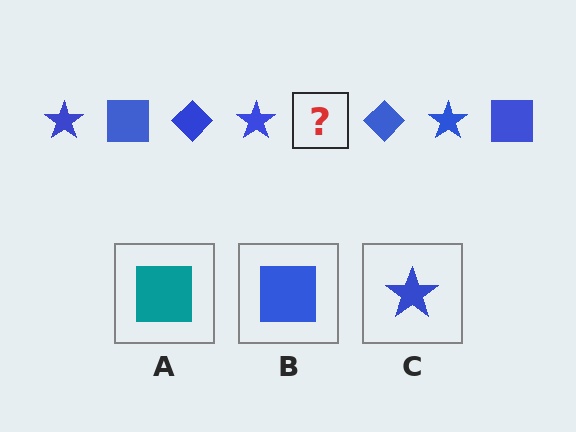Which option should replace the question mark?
Option B.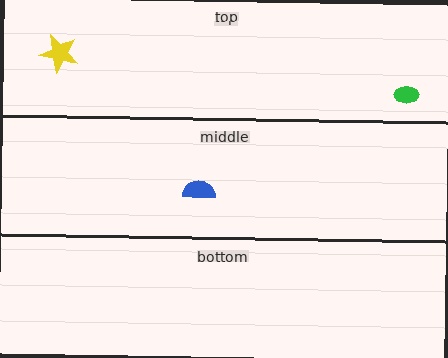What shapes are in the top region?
The yellow star, the green ellipse.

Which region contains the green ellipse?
The top region.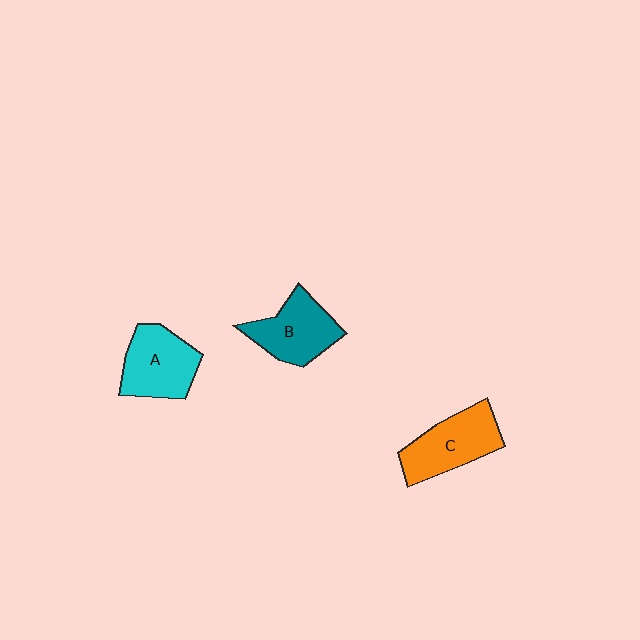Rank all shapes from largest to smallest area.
From largest to smallest: C (orange), A (cyan), B (teal).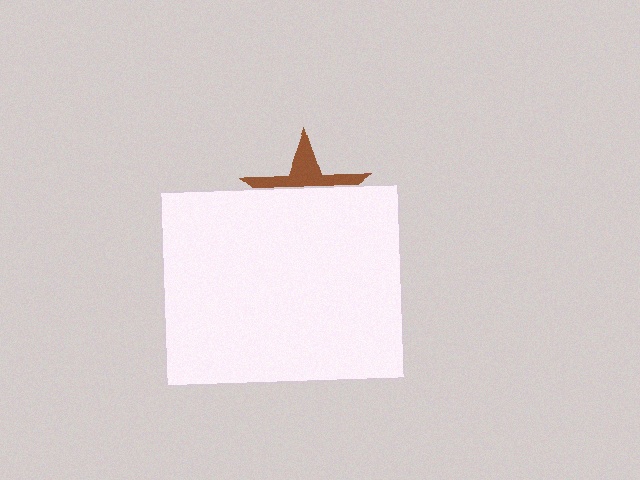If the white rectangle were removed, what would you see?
You would see the complete brown star.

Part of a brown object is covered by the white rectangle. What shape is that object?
It is a star.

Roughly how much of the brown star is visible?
A small part of it is visible (roughly 35%).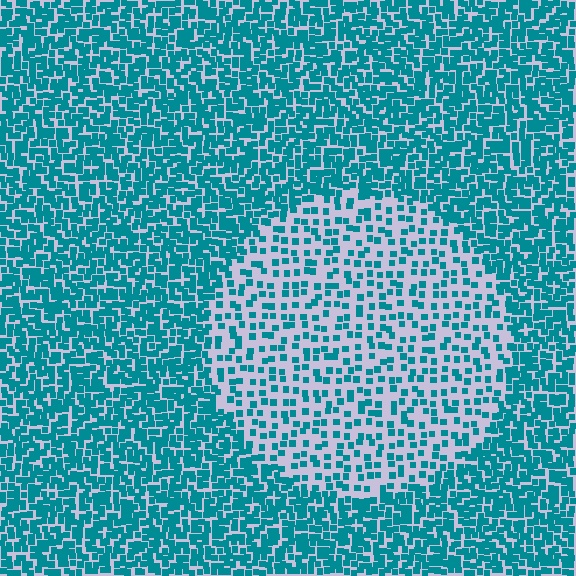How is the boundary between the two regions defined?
The boundary is defined by a change in element density (approximately 2.3x ratio). All elements are the same color, size, and shape.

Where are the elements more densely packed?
The elements are more densely packed outside the circle boundary.